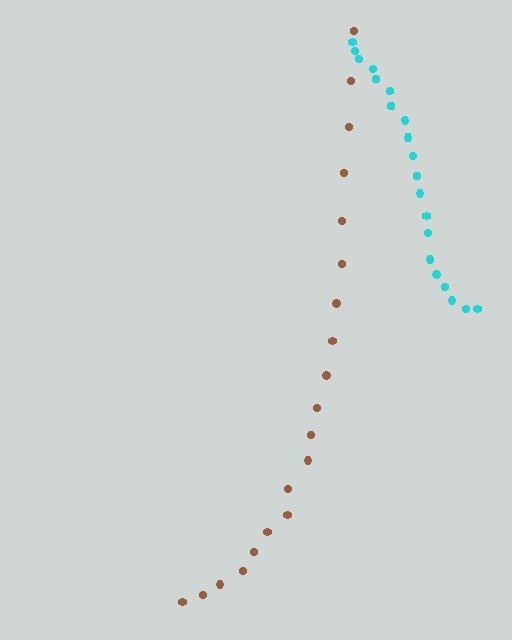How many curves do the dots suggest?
There are 2 distinct paths.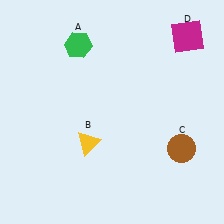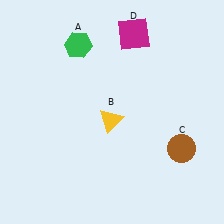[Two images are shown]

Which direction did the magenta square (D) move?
The magenta square (D) moved left.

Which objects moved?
The objects that moved are: the yellow triangle (B), the magenta square (D).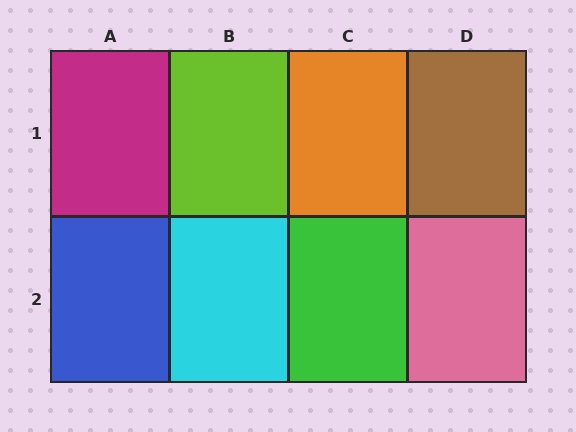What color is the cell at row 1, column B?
Lime.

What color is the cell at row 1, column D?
Brown.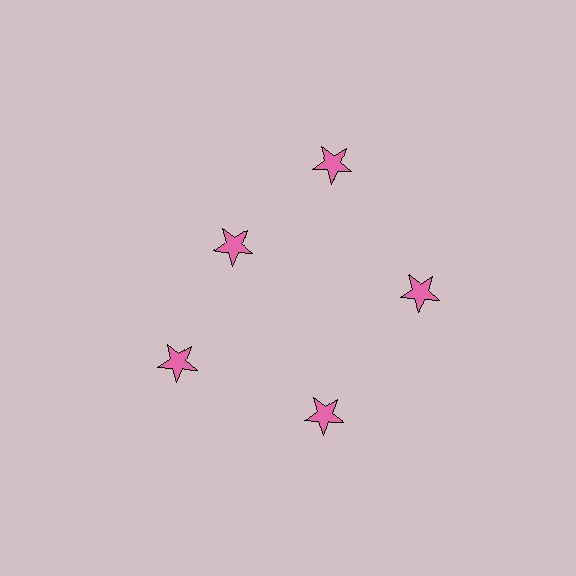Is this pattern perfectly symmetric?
No. The 5 pink stars are arranged in a ring, but one element near the 10 o'clock position is pulled inward toward the center, breaking the 5-fold rotational symmetry.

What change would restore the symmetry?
The symmetry would be restored by moving it outward, back onto the ring so that all 5 stars sit at equal angles and equal distance from the center.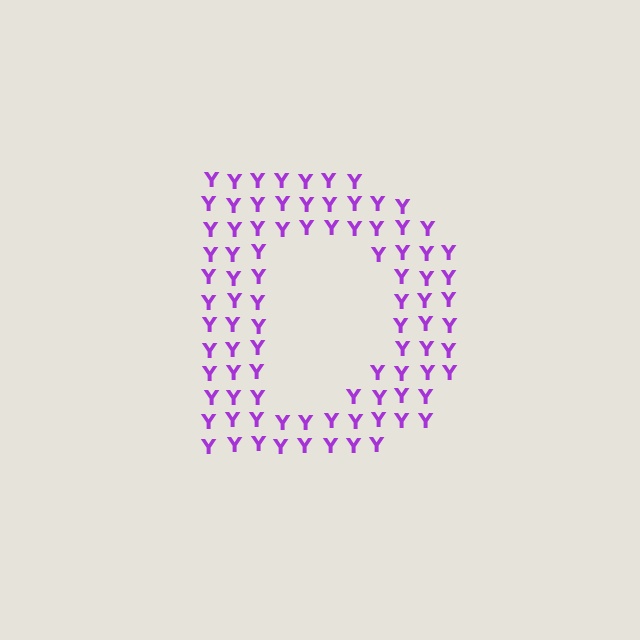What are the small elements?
The small elements are letter Y's.